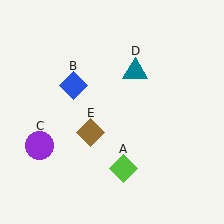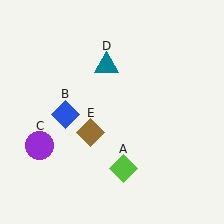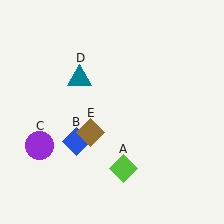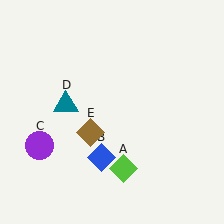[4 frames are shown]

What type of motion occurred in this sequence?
The blue diamond (object B), teal triangle (object D) rotated counterclockwise around the center of the scene.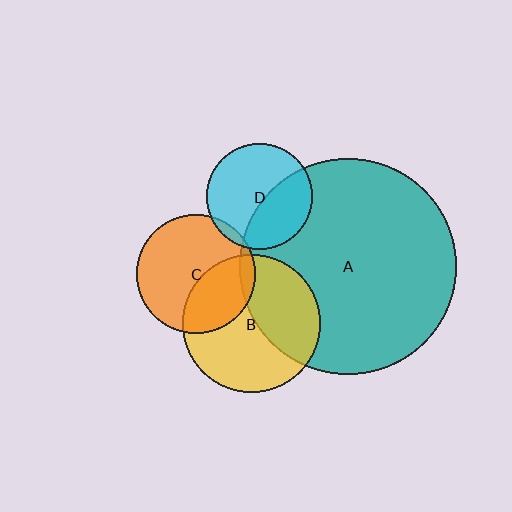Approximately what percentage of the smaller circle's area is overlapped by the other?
Approximately 35%.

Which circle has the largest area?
Circle A (teal).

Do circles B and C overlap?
Yes.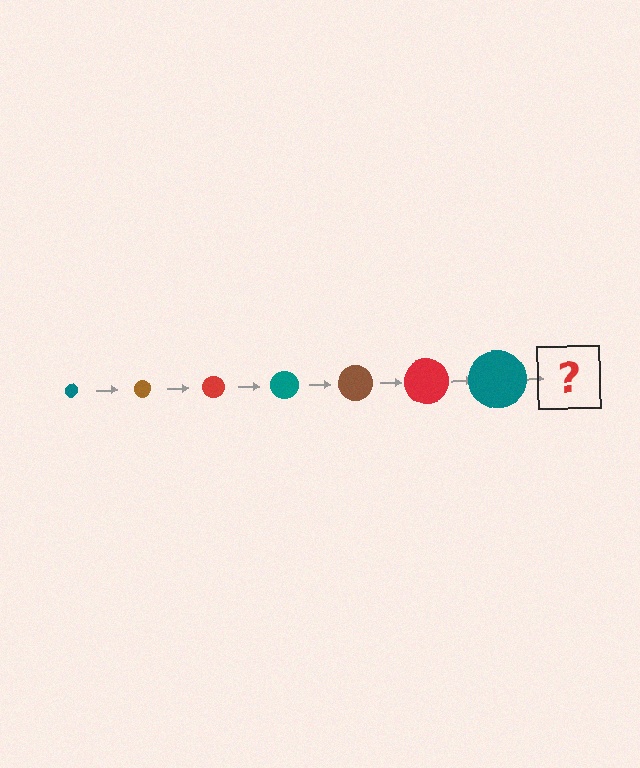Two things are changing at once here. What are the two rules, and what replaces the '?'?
The two rules are that the circle grows larger each step and the color cycles through teal, brown, and red. The '?' should be a brown circle, larger than the previous one.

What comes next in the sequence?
The next element should be a brown circle, larger than the previous one.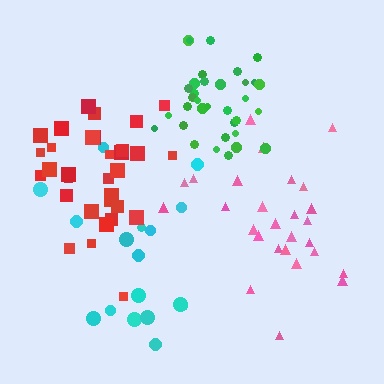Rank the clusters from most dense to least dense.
green, red, pink, cyan.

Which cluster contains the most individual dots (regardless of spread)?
Green (34).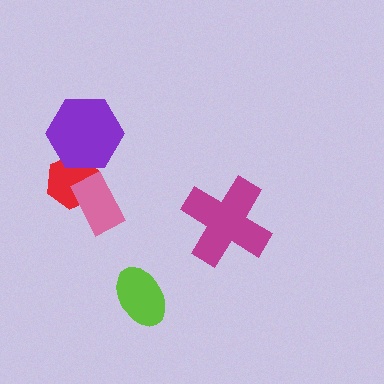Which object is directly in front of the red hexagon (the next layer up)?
The pink rectangle is directly in front of the red hexagon.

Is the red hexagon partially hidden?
Yes, it is partially covered by another shape.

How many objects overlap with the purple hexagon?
1 object overlaps with the purple hexagon.